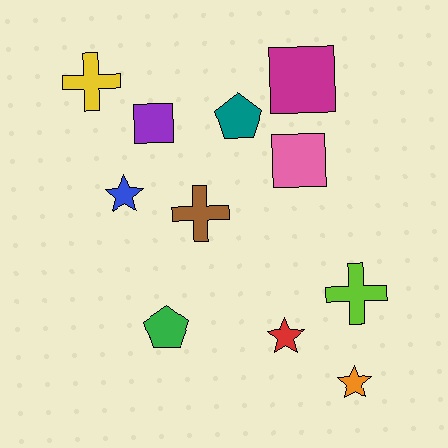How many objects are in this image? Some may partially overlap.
There are 11 objects.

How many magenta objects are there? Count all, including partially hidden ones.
There is 1 magenta object.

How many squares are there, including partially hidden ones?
There are 3 squares.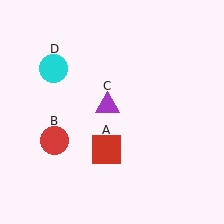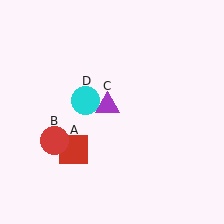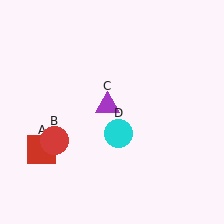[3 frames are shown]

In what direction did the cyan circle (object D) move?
The cyan circle (object D) moved down and to the right.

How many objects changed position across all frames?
2 objects changed position: red square (object A), cyan circle (object D).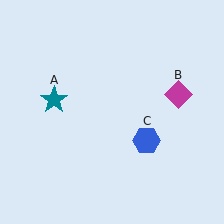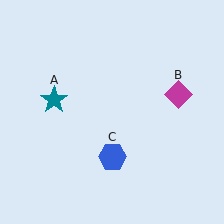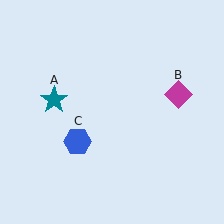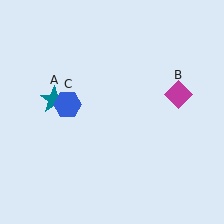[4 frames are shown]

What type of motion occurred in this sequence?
The blue hexagon (object C) rotated clockwise around the center of the scene.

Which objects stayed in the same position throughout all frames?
Teal star (object A) and magenta diamond (object B) remained stationary.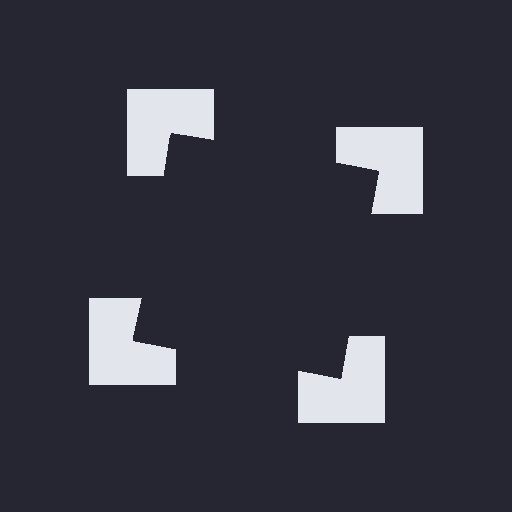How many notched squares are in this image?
There are 4 — one at each vertex of the illusory square.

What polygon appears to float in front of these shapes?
An illusory square — its edges are inferred from the aligned wedge cuts in the notched squares, not physically drawn.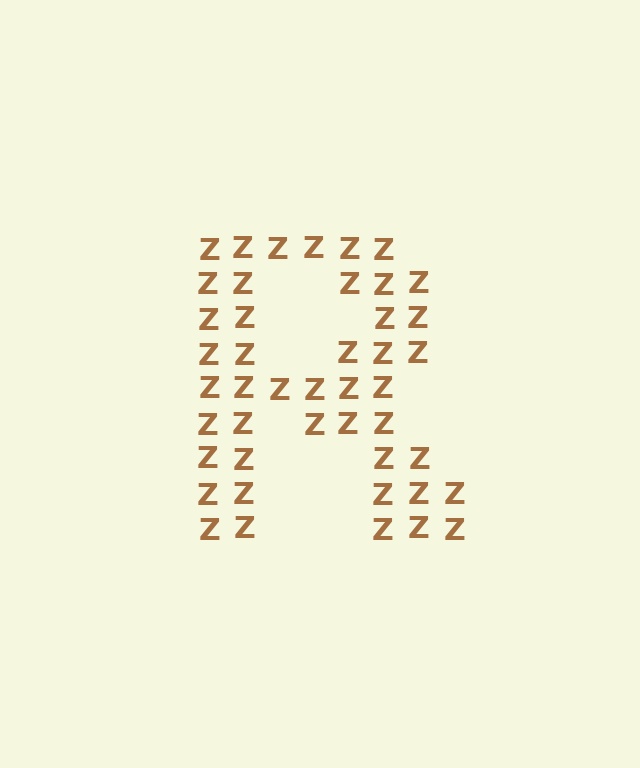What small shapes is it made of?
It is made of small letter Z's.